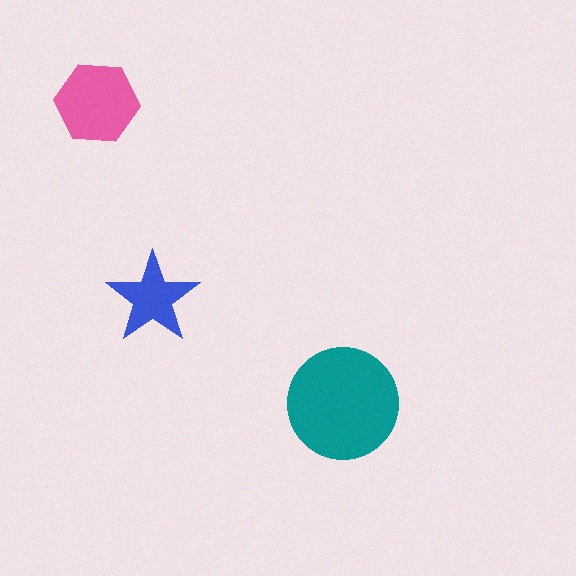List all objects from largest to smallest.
The teal circle, the pink hexagon, the blue star.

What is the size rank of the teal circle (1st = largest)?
1st.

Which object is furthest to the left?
The pink hexagon is leftmost.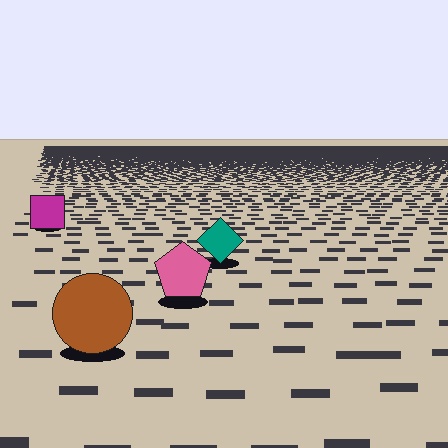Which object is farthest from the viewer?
The magenta square is farthest from the viewer. It appears smaller and the ground texture around it is denser.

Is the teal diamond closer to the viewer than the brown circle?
No. The brown circle is closer — you can tell from the texture gradient: the ground texture is coarser near it.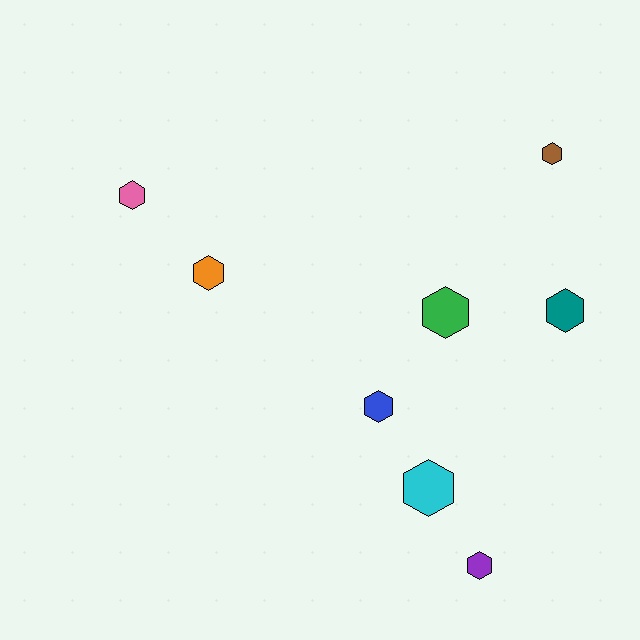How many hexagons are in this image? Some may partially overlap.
There are 8 hexagons.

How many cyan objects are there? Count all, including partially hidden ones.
There is 1 cyan object.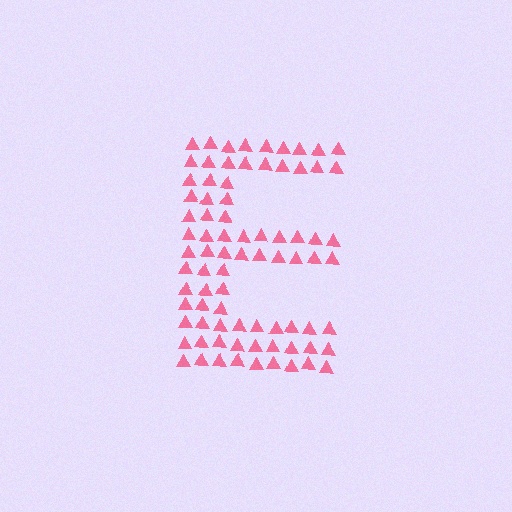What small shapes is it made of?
It is made of small triangles.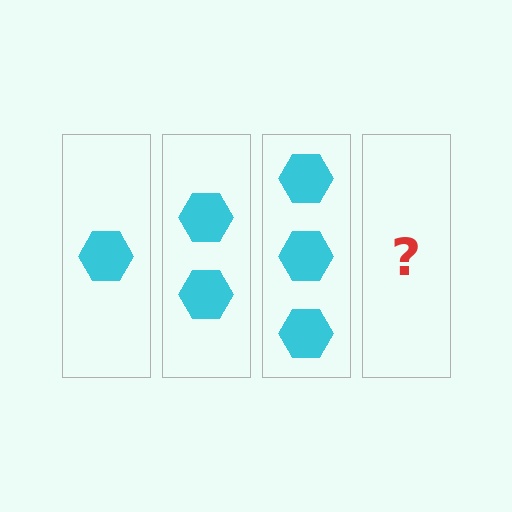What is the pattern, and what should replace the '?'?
The pattern is that each step adds one more hexagon. The '?' should be 4 hexagons.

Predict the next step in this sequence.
The next step is 4 hexagons.